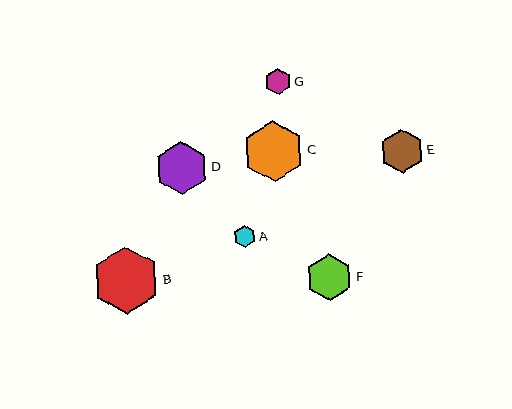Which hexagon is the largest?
Hexagon B is the largest with a size of approximately 67 pixels.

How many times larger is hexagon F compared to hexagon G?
Hexagon F is approximately 1.8 times the size of hexagon G.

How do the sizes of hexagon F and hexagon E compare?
Hexagon F and hexagon E are approximately the same size.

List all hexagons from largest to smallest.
From largest to smallest: B, C, D, F, E, G, A.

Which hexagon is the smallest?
Hexagon A is the smallest with a size of approximately 22 pixels.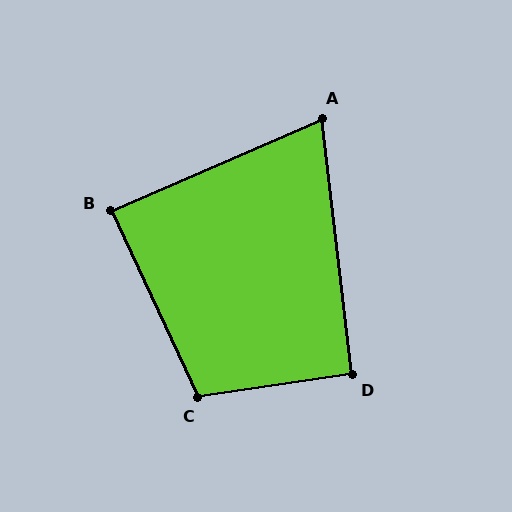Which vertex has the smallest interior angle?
A, at approximately 73 degrees.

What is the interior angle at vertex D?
Approximately 92 degrees (approximately right).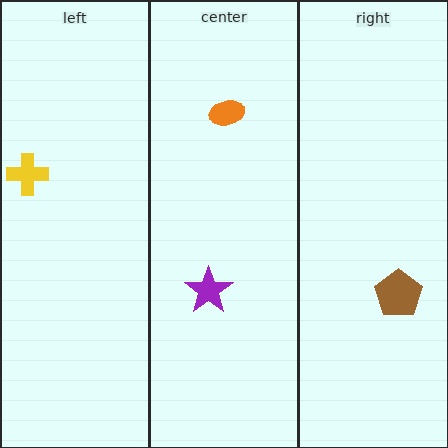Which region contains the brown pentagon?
The right region.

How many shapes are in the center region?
2.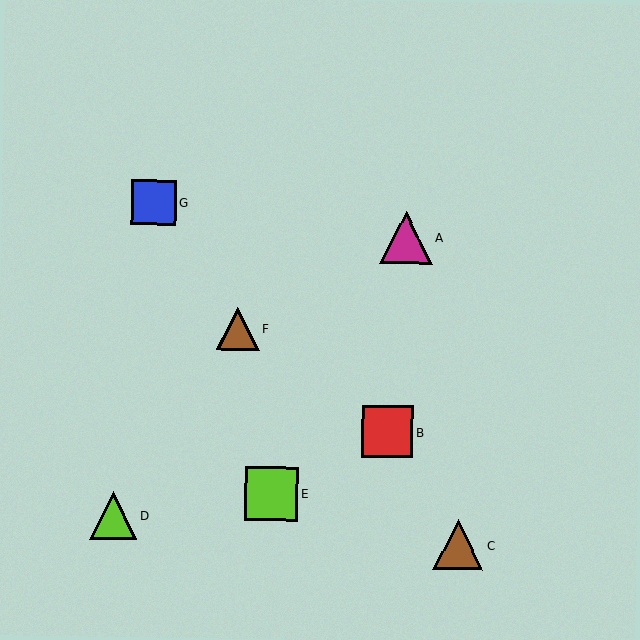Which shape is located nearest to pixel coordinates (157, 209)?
The blue square (labeled G) at (154, 202) is nearest to that location.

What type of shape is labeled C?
Shape C is a brown triangle.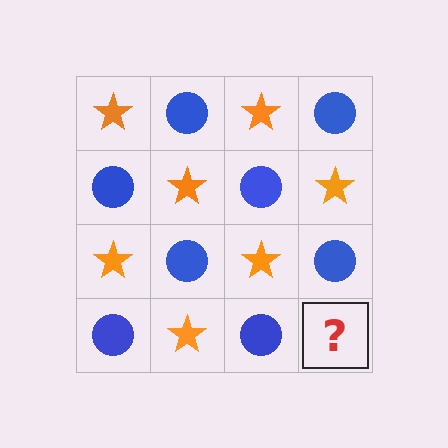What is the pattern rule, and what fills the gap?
The rule is that it alternates orange star and blue circle in a checkerboard pattern. The gap should be filled with an orange star.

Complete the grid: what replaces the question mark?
The question mark should be replaced with an orange star.